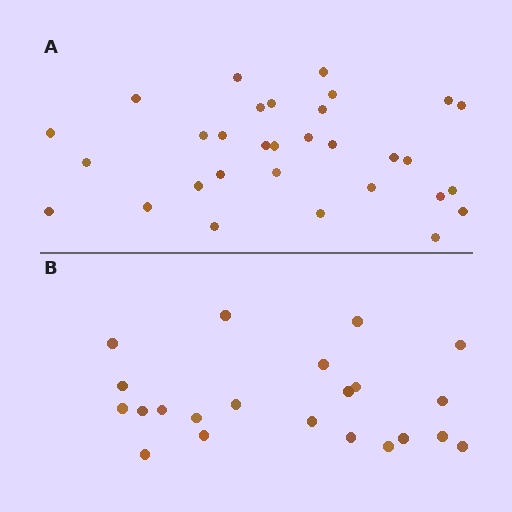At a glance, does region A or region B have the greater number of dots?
Region A (the top region) has more dots.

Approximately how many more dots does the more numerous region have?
Region A has roughly 8 or so more dots than region B.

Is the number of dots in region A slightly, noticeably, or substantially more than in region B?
Region A has noticeably more, but not dramatically so. The ratio is roughly 1.4 to 1.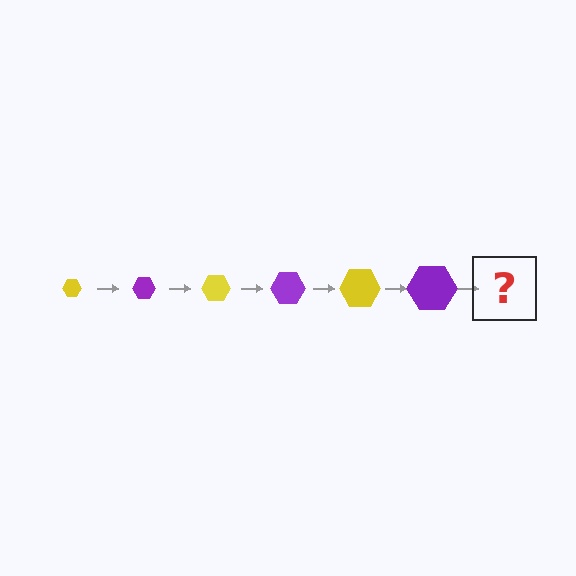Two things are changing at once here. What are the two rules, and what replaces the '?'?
The two rules are that the hexagon grows larger each step and the color cycles through yellow and purple. The '?' should be a yellow hexagon, larger than the previous one.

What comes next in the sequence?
The next element should be a yellow hexagon, larger than the previous one.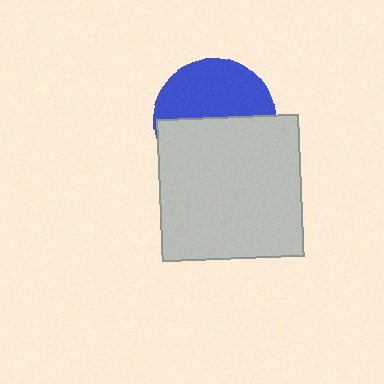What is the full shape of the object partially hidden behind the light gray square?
The partially hidden object is a blue circle.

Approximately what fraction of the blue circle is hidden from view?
Roughly 53% of the blue circle is hidden behind the light gray square.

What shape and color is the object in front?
The object in front is a light gray square.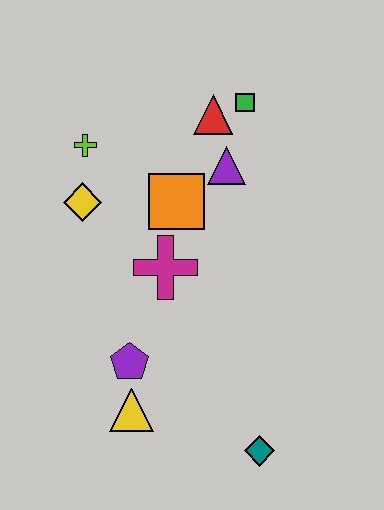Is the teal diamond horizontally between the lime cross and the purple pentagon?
No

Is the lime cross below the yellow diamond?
No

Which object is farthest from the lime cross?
The teal diamond is farthest from the lime cross.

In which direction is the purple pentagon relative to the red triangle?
The purple pentagon is below the red triangle.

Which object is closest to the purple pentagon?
The yellow triangle is closest to the purple pentagon.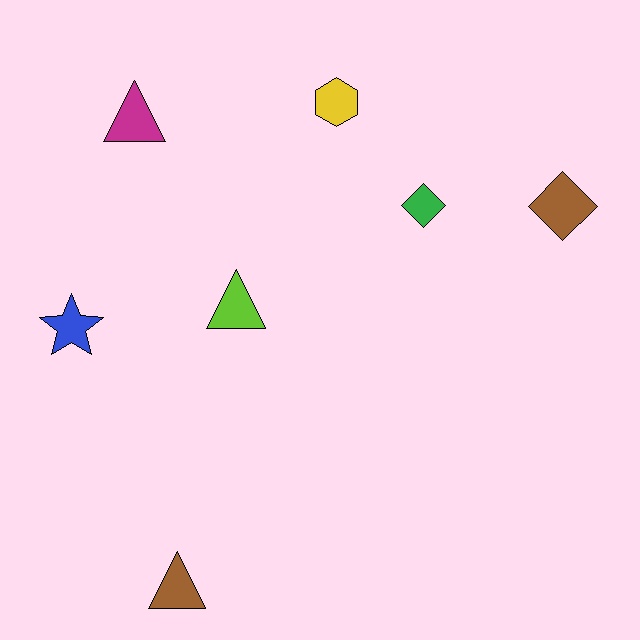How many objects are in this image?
There are 7 objects.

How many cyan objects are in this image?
There are no cyan objects.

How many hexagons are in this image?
There is 1 hexagon.